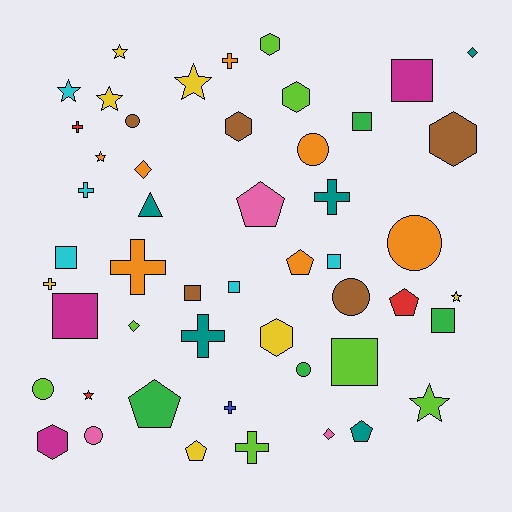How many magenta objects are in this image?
There are 3 magenta objects.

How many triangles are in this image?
There is 1 triangle.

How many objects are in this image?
There are 50 objects.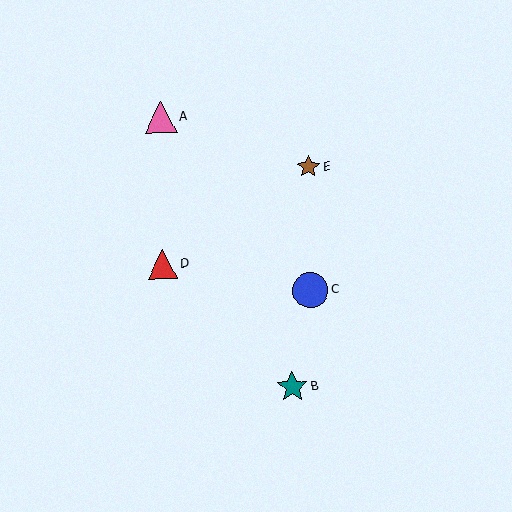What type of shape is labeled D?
Shape D is a red triangle.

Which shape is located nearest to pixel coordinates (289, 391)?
The teal star (labeled B) at (292, 387) is nearest to that location.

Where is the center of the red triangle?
The center of the red triangle is at (163, 264).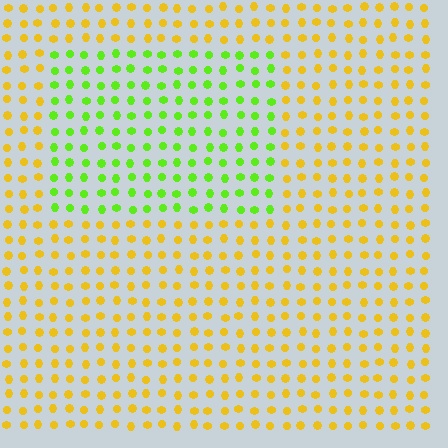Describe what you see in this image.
The image is filled with small yellow elements in a uniform arrangement. A rectangle-shaped region is visible where the elements are tinted to a slightly different hue, forming a subtle color boundary.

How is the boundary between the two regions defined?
The boundary is defined purely by a slight shift in hue (about 54 degrees). Spacing, size, and orientation are identical on both sides.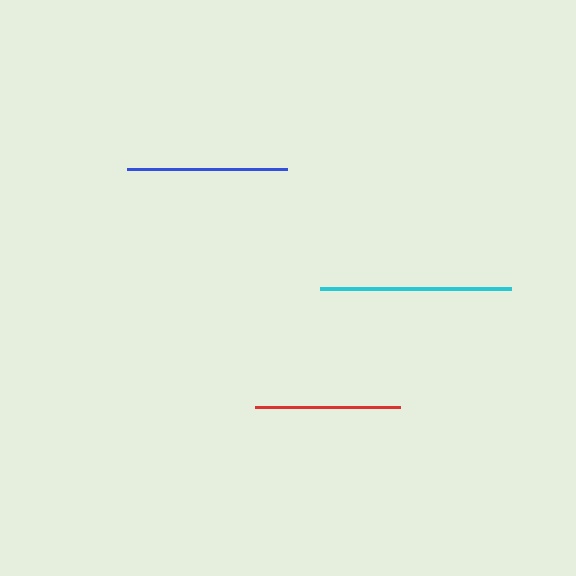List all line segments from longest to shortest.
From longest to shortest: cyan, blue, red.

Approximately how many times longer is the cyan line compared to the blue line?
The cyan line is approximately 1.2 times the length of the blue line.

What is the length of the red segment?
The red segment is approximately 146 pixels long.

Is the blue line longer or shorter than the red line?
The blue line is longer than the red line.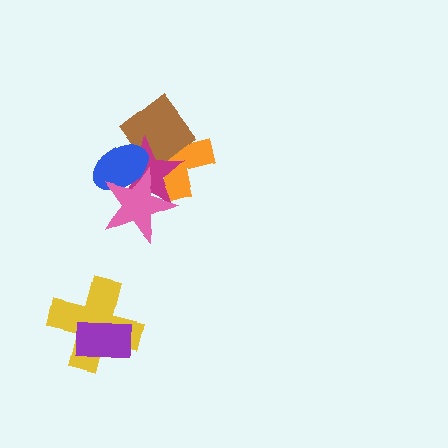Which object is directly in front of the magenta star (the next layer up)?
The blue ellipse is directly in front of the magenta star.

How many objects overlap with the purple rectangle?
1 object overlaps with the purple rectangle.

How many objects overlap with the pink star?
3 objects overlap with the pink star.